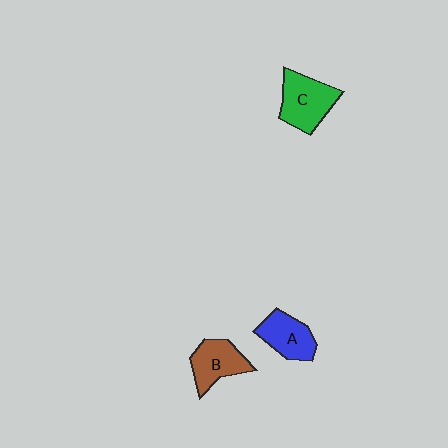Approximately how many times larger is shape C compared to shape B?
Approximately 1.2 times.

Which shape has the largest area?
Shape C (green).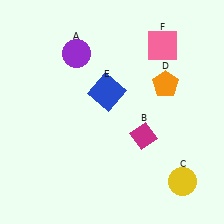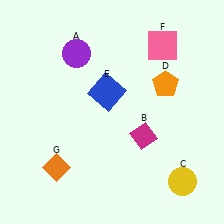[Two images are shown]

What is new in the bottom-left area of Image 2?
An orange diamond (G) was added in the bottom-left area of Image 2.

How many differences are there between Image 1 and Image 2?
There is 1 difference between the two images.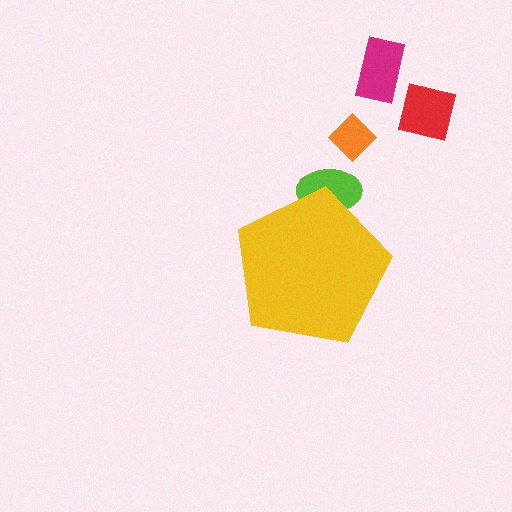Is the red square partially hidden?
No, the red square is fully visible.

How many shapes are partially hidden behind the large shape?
1 shape is partially hidden.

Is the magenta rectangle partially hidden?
No, the magenta rectangle is fully visible.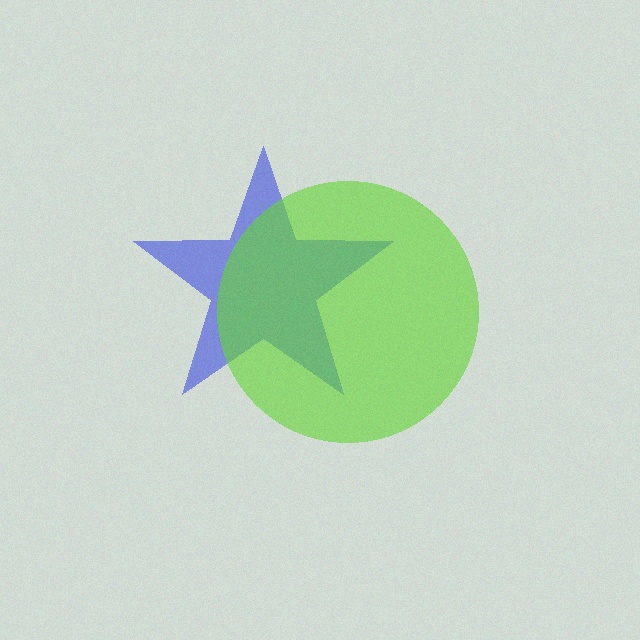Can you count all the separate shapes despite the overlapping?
Yes, there are 2 separate shapes.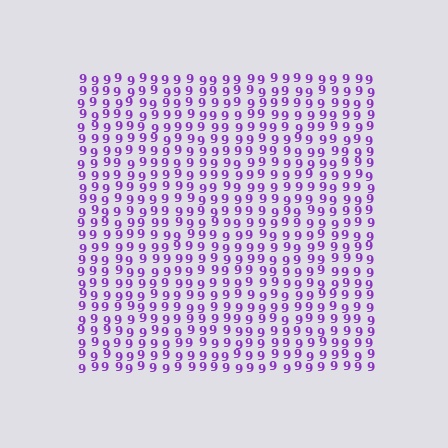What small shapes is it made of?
It is made of small digit 9's.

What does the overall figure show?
The overall figure shows a square.